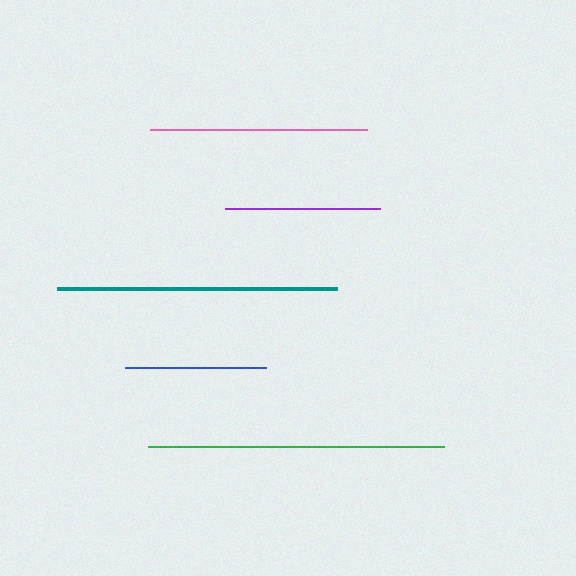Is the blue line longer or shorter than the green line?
The green line is longer than the blue line.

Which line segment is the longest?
The green line is the longest at approximately 296 pixels.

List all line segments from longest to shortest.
From longest to shortest: green, teal, pink, purple, blue.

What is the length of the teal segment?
The teal segment is approximately 281 pixels long.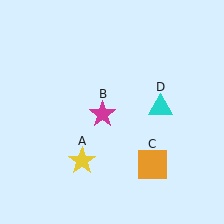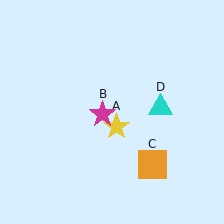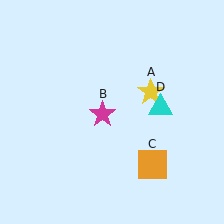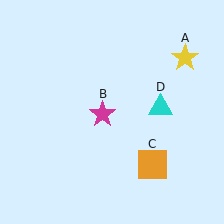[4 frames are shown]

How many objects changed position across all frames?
1 object changed position: yellow star (object A).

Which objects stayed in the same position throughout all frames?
Magenta star (object B) and orange square (object C) and cyan triangle (object D) remained stationary.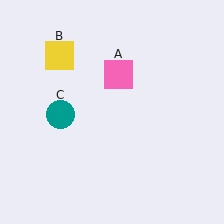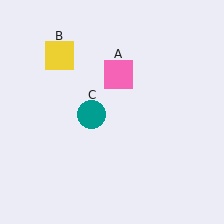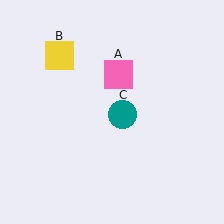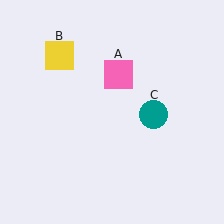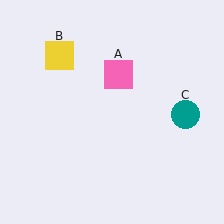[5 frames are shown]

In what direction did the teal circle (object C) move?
The teal circle (object C) moved right.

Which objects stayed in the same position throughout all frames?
Pink square (object A) and yellow square (object B) remained stationary.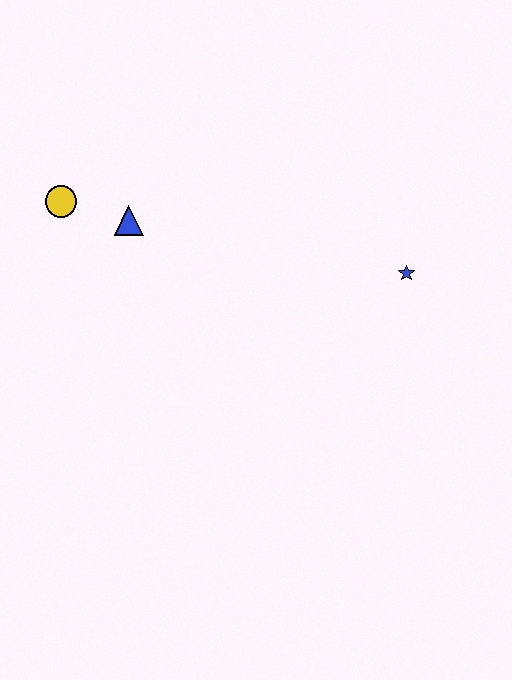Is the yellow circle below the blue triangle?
No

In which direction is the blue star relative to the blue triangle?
The blue star is to the right of the blue triangle.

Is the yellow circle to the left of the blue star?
Yes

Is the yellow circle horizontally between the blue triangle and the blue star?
No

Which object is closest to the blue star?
The blue triangle is closest to the blue star.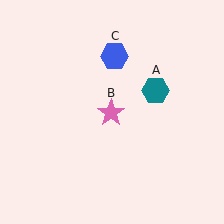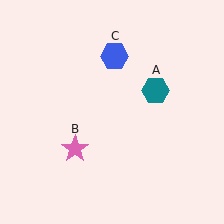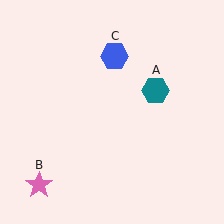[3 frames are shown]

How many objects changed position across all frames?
1 object changed position: pink star (object B).